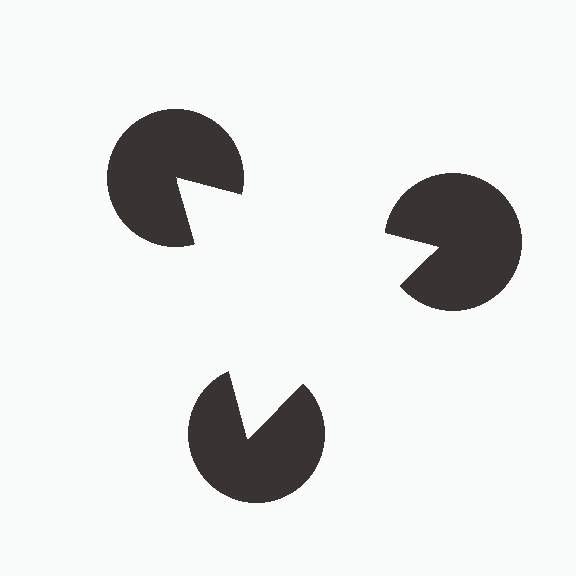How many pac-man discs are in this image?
There are 3 — one at each vertex of the illusory triangle.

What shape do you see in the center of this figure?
An illusory triangle — its edges are inferred from the aligned wedge cuts in the pac-man discs, not physically drawn.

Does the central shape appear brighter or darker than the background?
It typically appears slightly brighter than the background, even though no actual brightness change is drawn.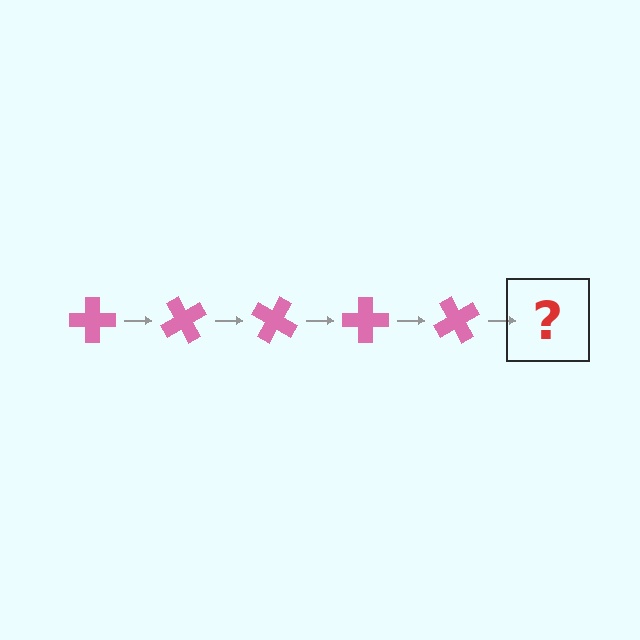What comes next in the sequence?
The next element should be a pink cross rotated 300 degrees.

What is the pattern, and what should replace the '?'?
The pattern is that the cross rotates 60 degrees each step. The '?' should be a pink cross rotated 300 degrees.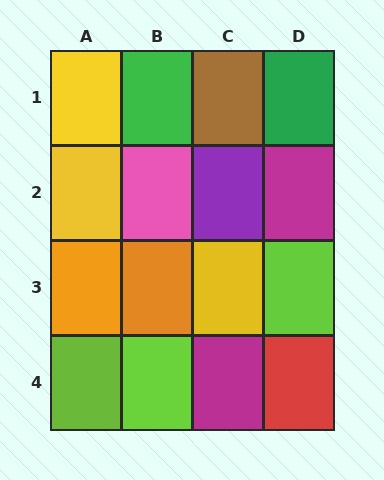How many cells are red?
1 cell is red.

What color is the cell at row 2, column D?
Magenta.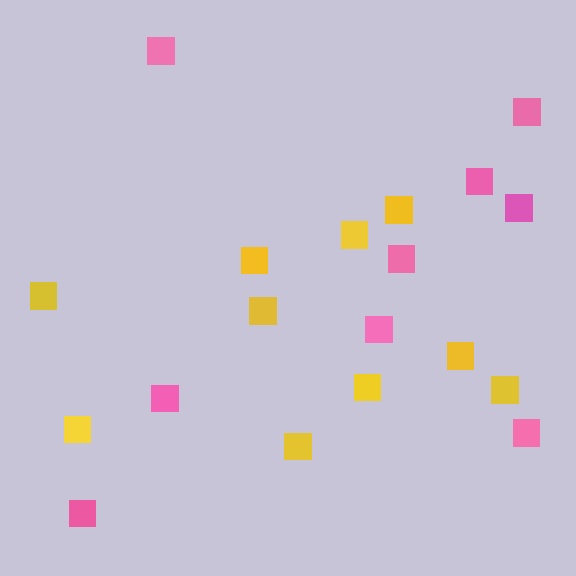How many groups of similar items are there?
There are 2 groups: one group of pink squares (9) and one group of yellow squares (10).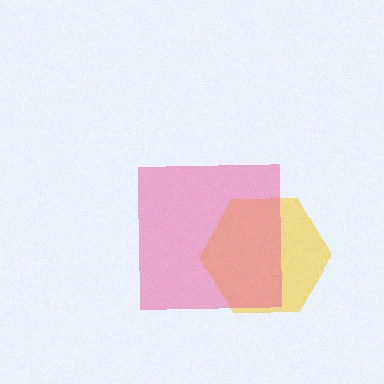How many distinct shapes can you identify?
There are 2 distinct shapes: a yellow hexagon, a pink square.